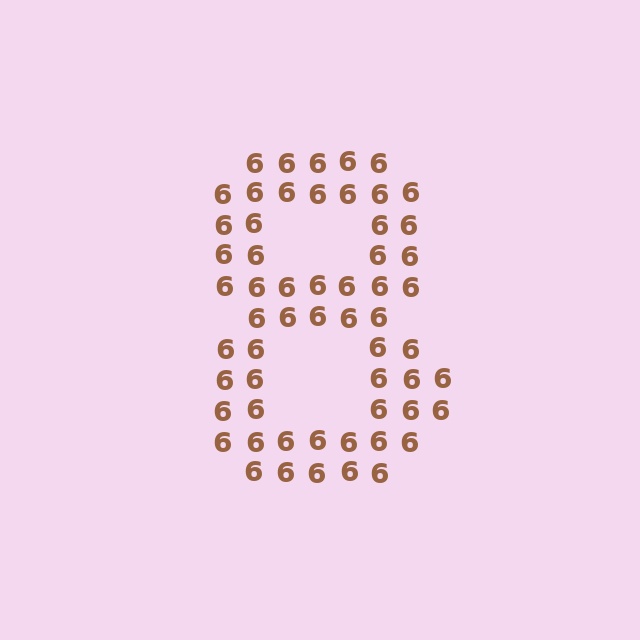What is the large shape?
The large shape is the digit 8.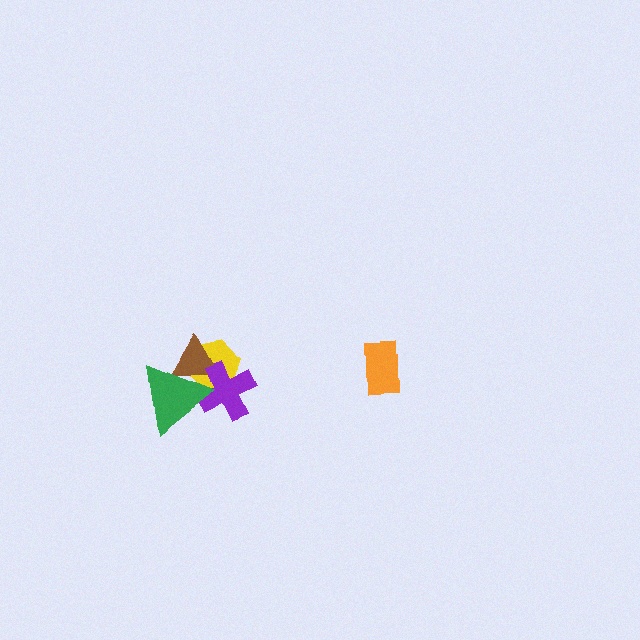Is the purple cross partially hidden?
Yes, it is partially covered by another shape.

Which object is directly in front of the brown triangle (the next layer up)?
The purple cross is directly in front of the brown triangle.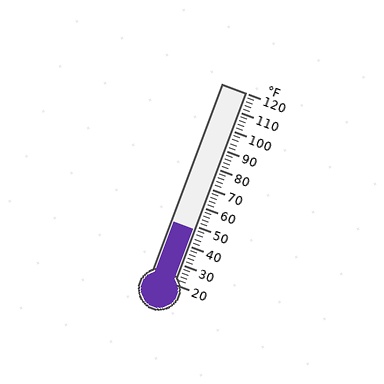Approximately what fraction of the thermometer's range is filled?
The thermometer is filled to approximately 30% of its range.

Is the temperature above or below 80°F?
The temperature is below 80°F.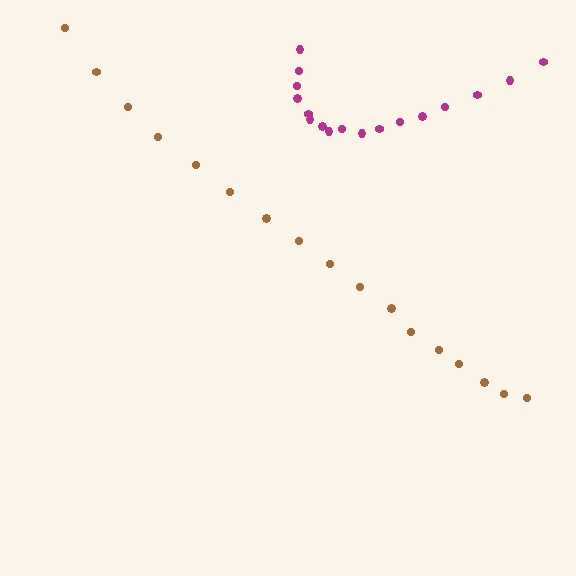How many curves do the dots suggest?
There are 2 distinct paths.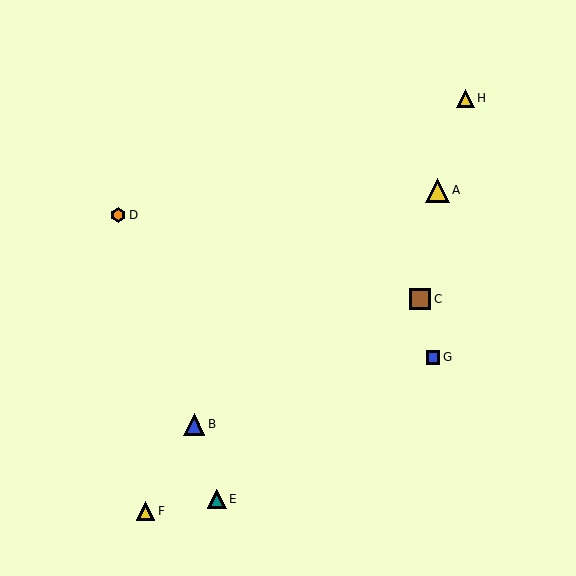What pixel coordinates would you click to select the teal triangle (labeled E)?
Click at (217, 499) to select the teal triangle E.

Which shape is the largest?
The yellow triangle (labeled A) is the largest.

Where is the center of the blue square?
The center of the blue square is at (433, 357).